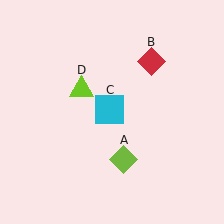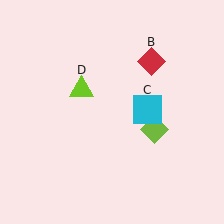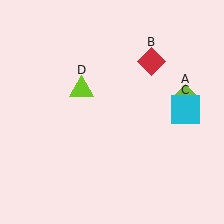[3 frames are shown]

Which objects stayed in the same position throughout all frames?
Red diamond (object B) and lime triangle (object D) remained stationary.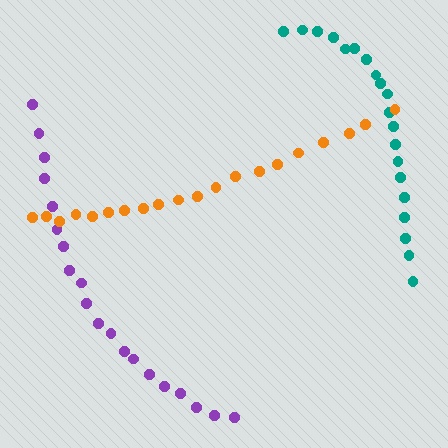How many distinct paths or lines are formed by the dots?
There are 3 distinct paths.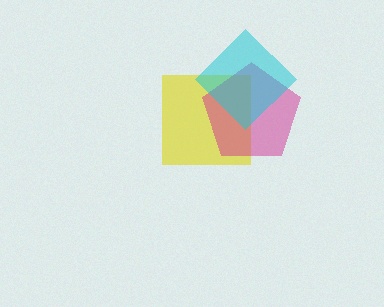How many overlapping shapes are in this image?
There are 3 overlapping shapes in the image.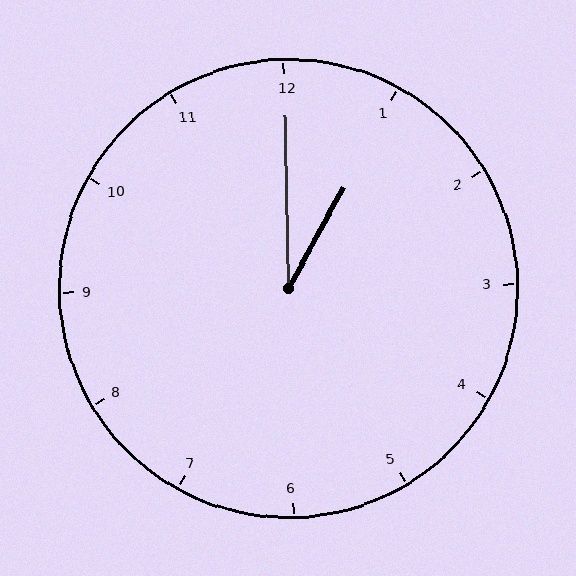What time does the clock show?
1:00.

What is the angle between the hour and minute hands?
Approximately 30 degrees.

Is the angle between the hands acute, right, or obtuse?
It is acute.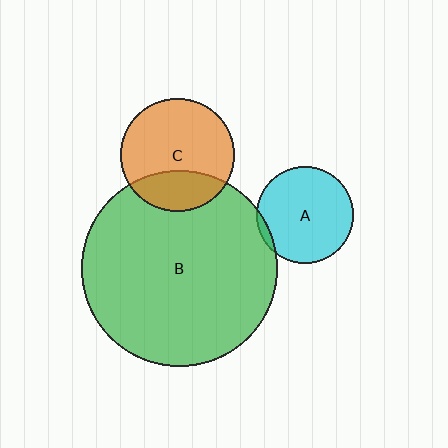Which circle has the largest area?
Circle B (green).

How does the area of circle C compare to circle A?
Approximately 1.4 times.